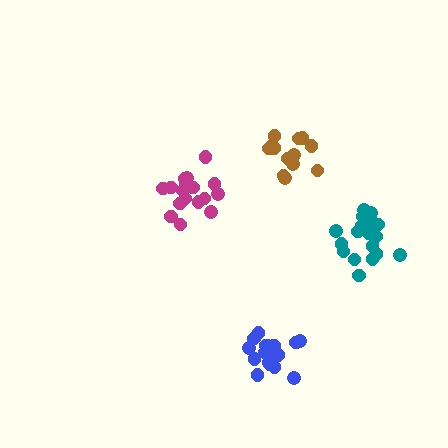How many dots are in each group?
Group 1: 17 dots, Group 2: 19 dots, Group 3: 14 dots, Group 4: 19 dots (69 total).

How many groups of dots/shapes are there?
There are 4 groups.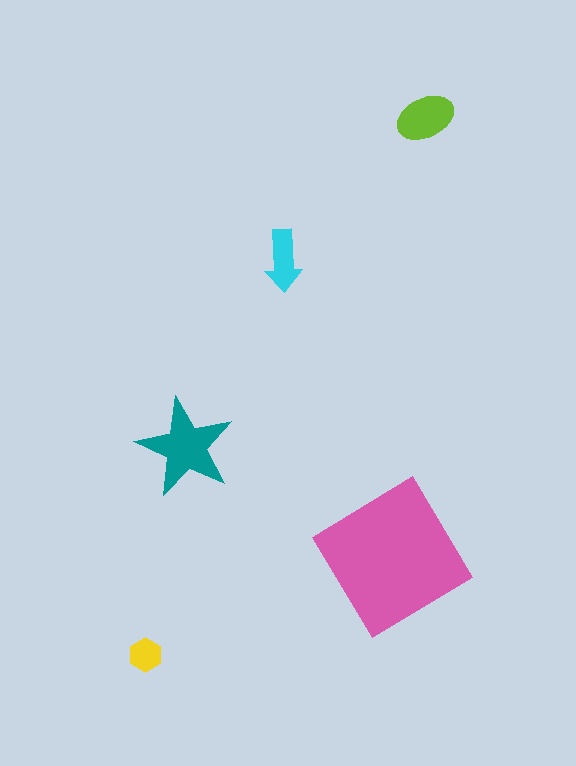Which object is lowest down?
The yellow hexagon is bottommost.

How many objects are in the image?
There are 5 objects in the image.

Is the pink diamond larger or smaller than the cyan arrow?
Larger.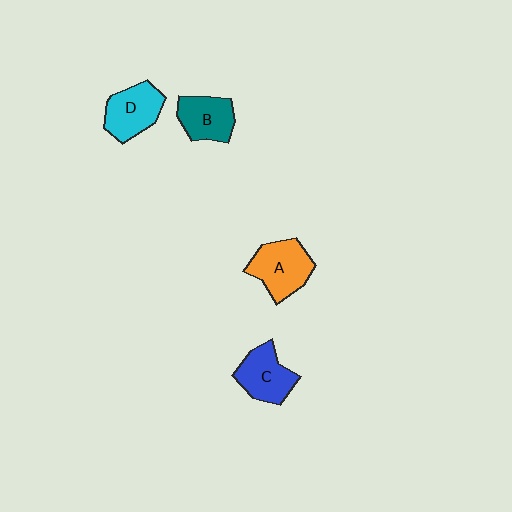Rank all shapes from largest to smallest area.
From largest to smallest: A (orange), D (cyan), C (blue), B (teal).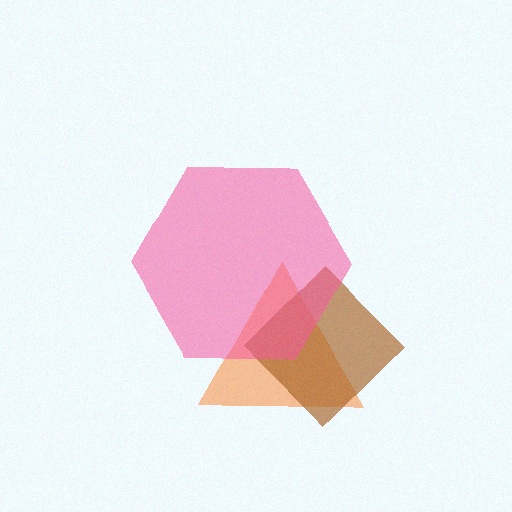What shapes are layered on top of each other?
The layered shapes are: an orange triangle, a brown diamond, a pink hexagon.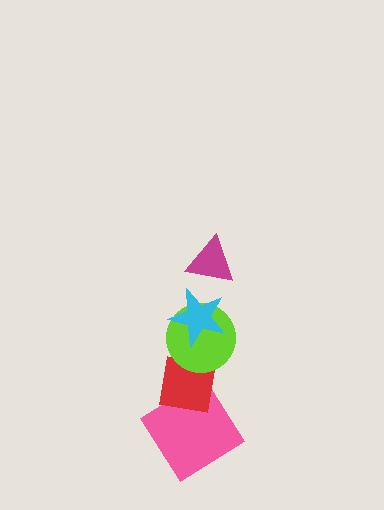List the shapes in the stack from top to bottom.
From top to bottom: the magenta triangle, the cyan star, the lime circle, the red square, the pink diamond.